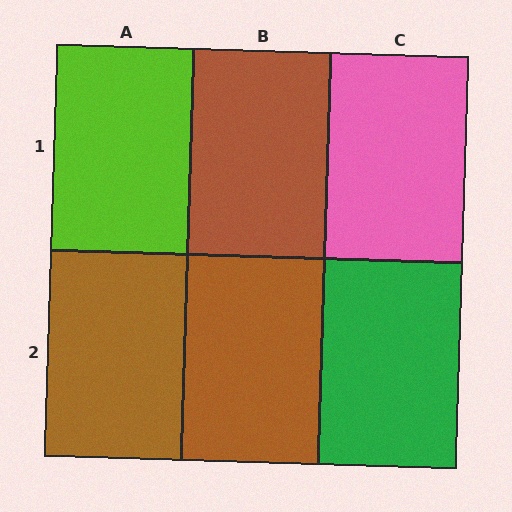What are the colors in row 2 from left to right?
Brown, brown, green.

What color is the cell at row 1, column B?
Brown.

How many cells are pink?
1 cell is pink.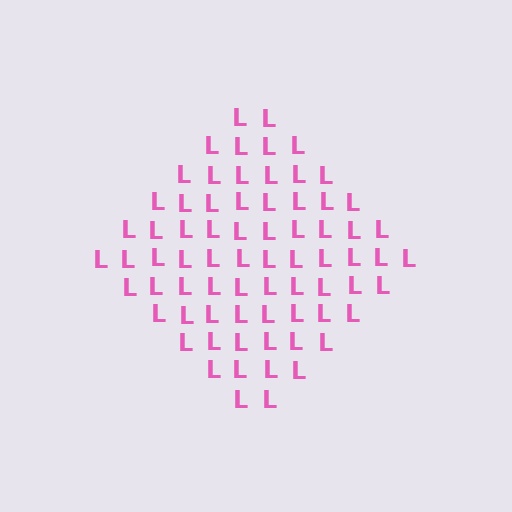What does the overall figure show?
The overall figure shows a diamond.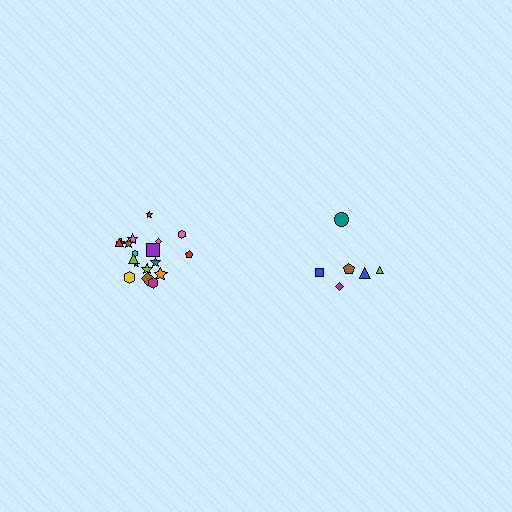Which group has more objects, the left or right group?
The left group.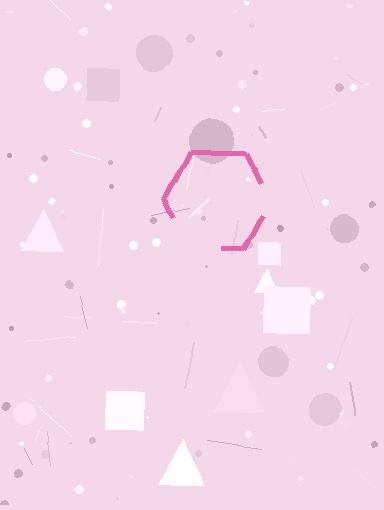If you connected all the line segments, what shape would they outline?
They would outline a hexagon.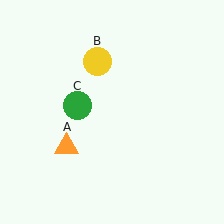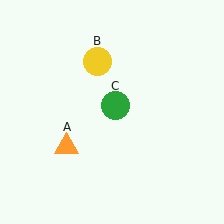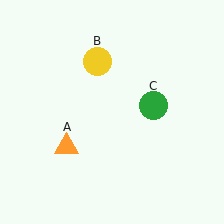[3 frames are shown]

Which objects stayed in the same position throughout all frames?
Orange triangle (object A) and yellow circle (object B) remained stationary.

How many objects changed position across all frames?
1 object changed position: green circle (object C).